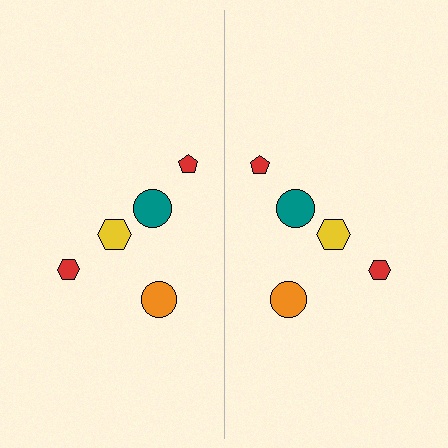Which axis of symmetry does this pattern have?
The pattern has a vertical axis of symmetry running through the center of the image.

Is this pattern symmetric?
Yes, this pattern has bilateral (reflection) symmetry.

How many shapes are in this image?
There are 10 shapes in this image.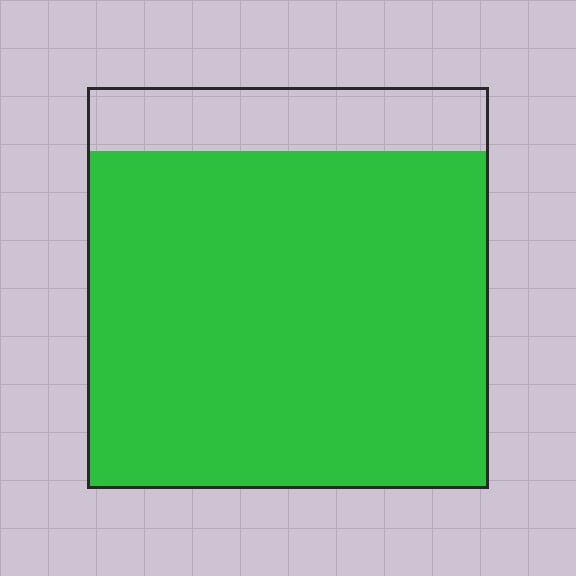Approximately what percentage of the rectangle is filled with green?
Approximately 85%.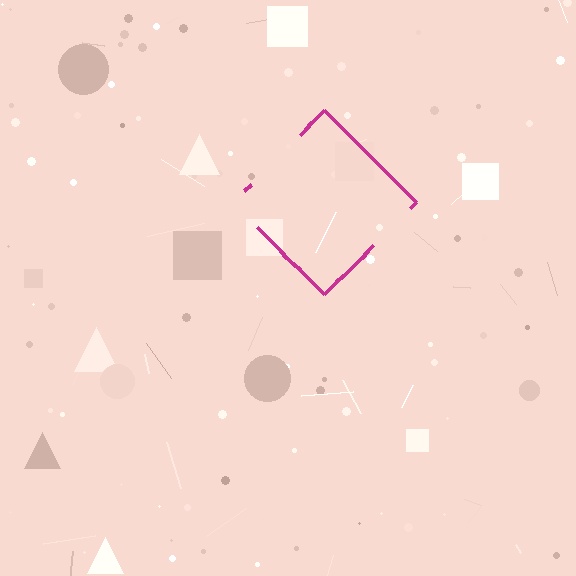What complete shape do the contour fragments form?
The contour fragments form a diamond.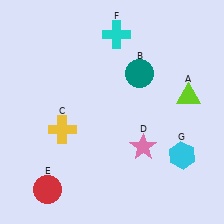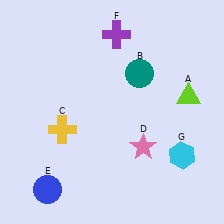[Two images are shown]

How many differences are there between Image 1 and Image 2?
There are 2 differences between the two images.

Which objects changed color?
E changed from red to blue. F changed from cyan to purple.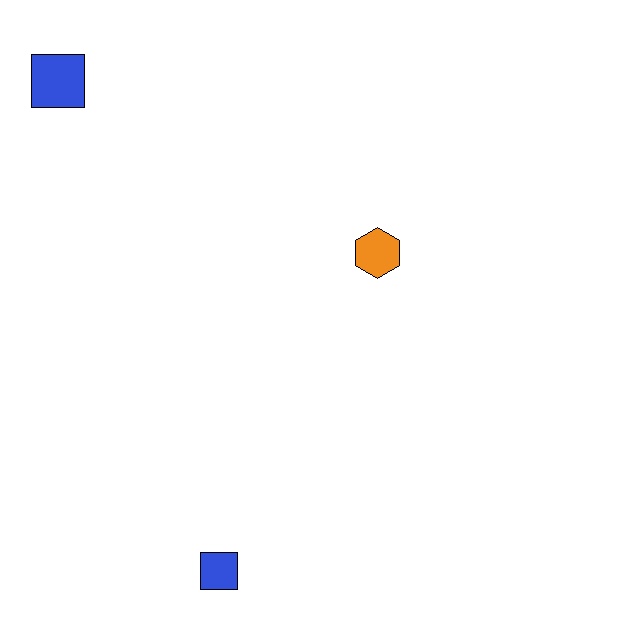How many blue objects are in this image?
There are 2 blue objects.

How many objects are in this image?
There are 3 objects.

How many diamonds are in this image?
There are no diamonds.